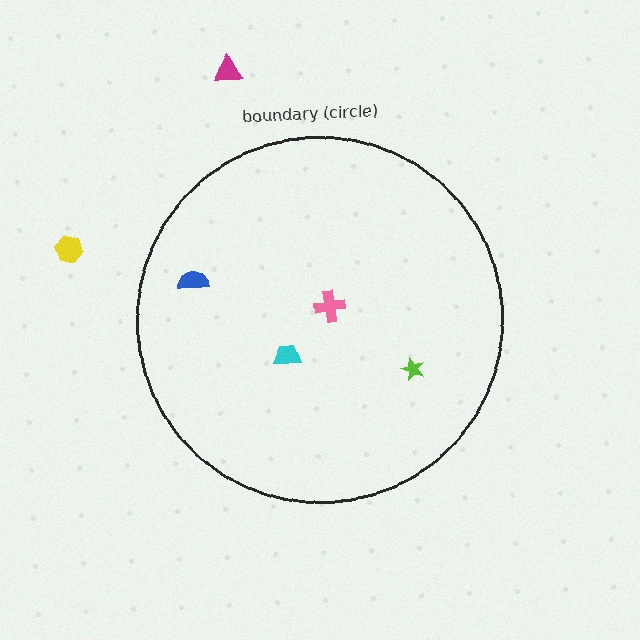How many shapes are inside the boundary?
4 inside, 2 outside.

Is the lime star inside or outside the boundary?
Inside.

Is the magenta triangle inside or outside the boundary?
Outside.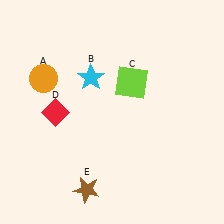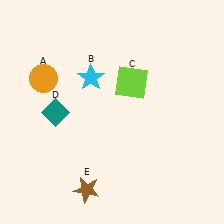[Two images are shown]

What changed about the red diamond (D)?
In Image 1, D is red. In Image 2, it changed to teal.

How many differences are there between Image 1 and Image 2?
There is 1 difference between the two images.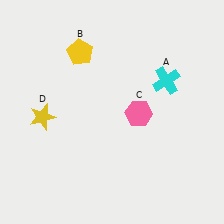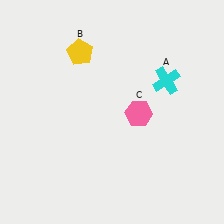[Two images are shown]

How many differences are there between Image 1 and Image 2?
There is 1 difference between the two images.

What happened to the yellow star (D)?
The yellow star (D) was removed in Image 2. It was in the bottom-left area of Image 1.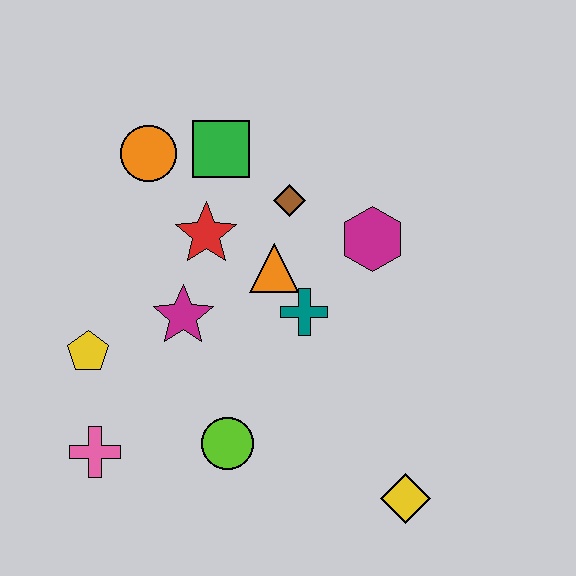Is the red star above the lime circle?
Yes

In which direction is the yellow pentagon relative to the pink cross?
The yellow pentagon is above the pink cross.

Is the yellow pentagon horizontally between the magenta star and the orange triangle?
No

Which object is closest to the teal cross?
The orange triangle is closest to the teal cross.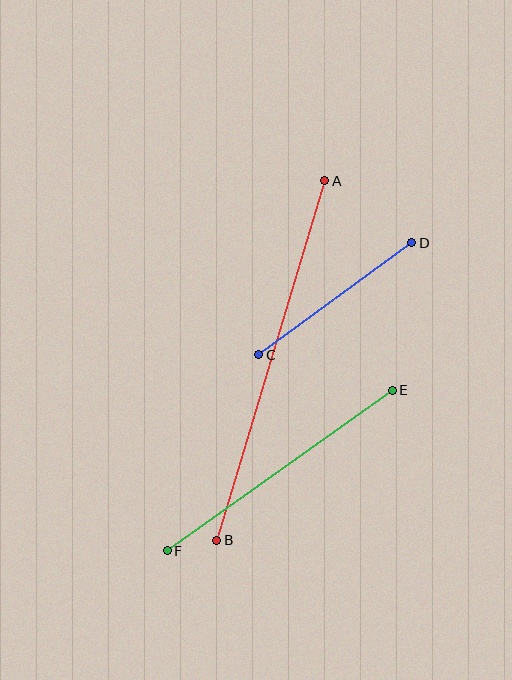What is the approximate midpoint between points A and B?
The midpoint is at approximately (271, 361) pixels.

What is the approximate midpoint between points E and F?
The midpoint is at approximately (280, 471) pixels.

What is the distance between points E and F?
The distance is approximately 276 pixels.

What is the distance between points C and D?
The distance is approximately 189 pixels.